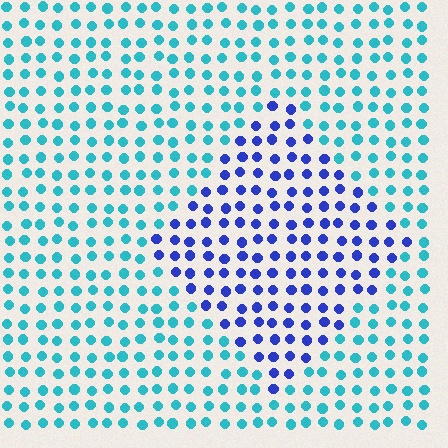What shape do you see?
I see a diamond.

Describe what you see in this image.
The image is filled with small cyan elements in a uniform arrangement. A diamond-shaped region is visible where the elements are tinted to a slightly different hue, forming a subtle color boundary.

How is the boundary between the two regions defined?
The boundary is defined purely by a slight shift in hue (about 51 degrees). Spacing, size, and orientation are identical on both sides.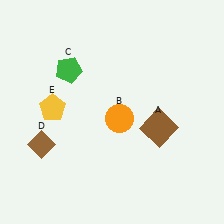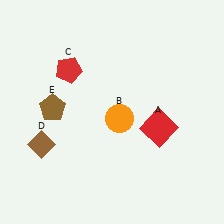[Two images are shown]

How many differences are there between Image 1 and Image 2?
There are 3 differences between the two images.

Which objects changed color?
A changed from brown to red. C changed from green to red. E changed from yellow to brown.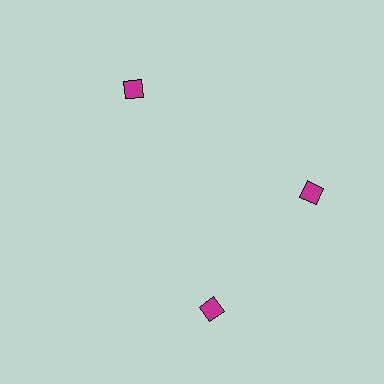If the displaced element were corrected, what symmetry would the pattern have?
It would have 3-fold rotational symmetry — the pattern would map onto itself every 120 degrees.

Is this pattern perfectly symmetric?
No. The 3 magenta diamonds are arranged in a ring, but one element near the 7 o'clock position is rotated out of alignment along the ring, breaking the 3-fold rotational symmetry.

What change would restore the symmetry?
The symmetry would be restored by rotating it back into even spacing with its neighbors so that all 3 diamonds sit at equal angles and equal distance from the center.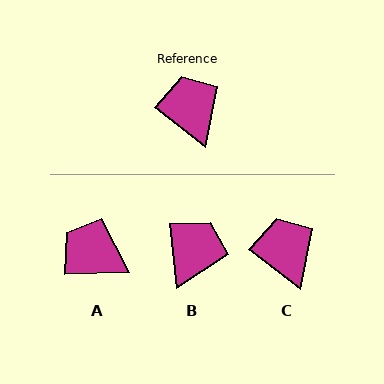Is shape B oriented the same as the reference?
No, it is off by about 46 degrees.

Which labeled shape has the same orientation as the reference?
C.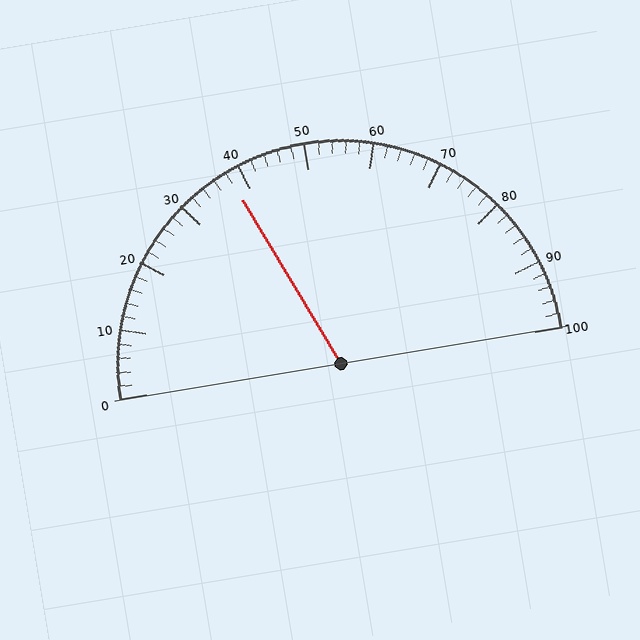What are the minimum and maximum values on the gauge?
The gauge ranges from 0 to 100.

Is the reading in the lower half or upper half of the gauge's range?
The reading is in the lower half of the range (0 to 100).